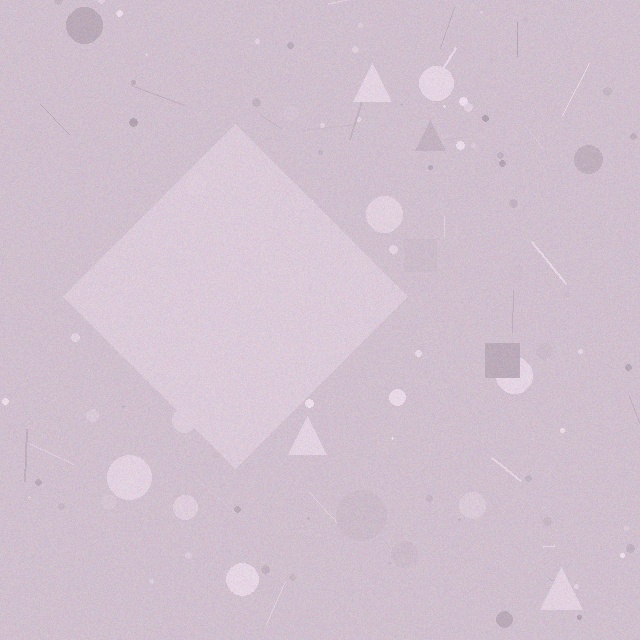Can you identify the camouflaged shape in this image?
The camouflaged shape is a diamond.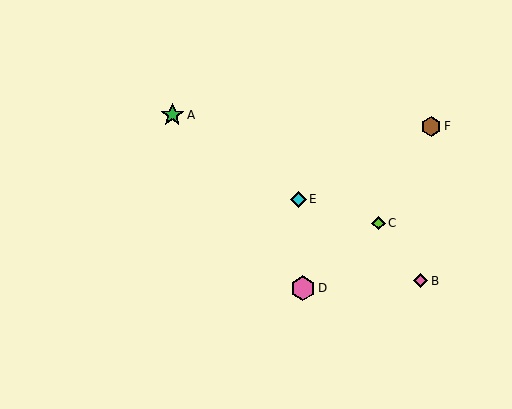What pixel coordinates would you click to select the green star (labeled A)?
Click at (172, 115) to select the green star A.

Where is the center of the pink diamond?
The center of the pink diamond is at (421, 281).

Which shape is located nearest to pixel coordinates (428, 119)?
The brown hexagon (labeled F) at (431, 126) is nearest to that location.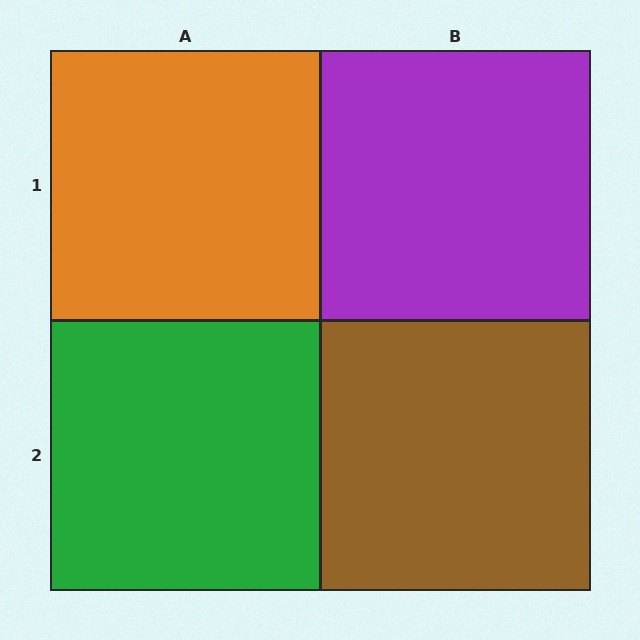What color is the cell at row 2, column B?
Brown.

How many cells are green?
1 cell is green.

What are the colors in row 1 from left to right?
Orange, purple.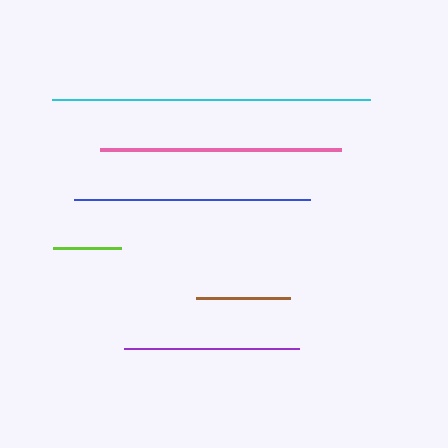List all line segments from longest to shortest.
From longest to shortest: cyan, pink, blue, purple, brown, lime.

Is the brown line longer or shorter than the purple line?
The purple line is longer than the brown line.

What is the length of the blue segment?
The blue segment is approximately 236 pixels long.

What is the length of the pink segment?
The pink segment is approximately 241 pixels long.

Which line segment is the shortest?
The lime line is the shortest at approximately 68 pixels.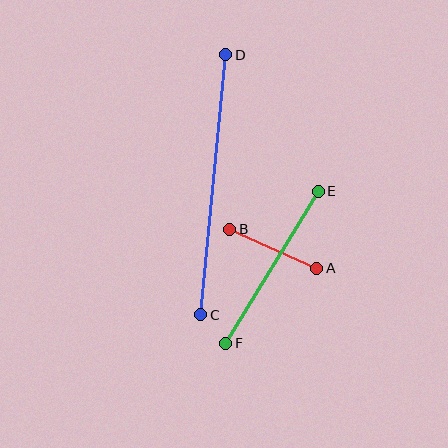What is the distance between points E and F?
The distance is approximately 178 pixels.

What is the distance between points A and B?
The distance is approximately 96 pixels.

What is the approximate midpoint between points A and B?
The midpoint is at approximately (273, 249) pixels.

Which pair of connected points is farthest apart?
Points C and D are farthest apart.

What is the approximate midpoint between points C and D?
The midpoint is at approximately (213, 185) pixels.